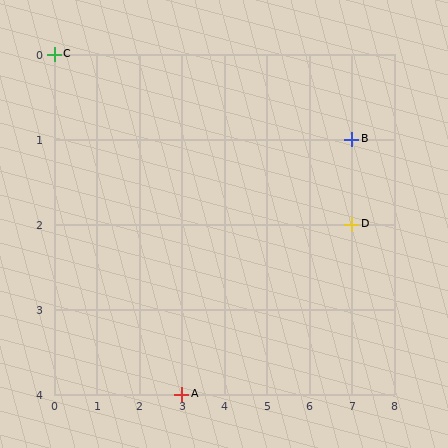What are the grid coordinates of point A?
Point A is at grid coordinates (3, 4).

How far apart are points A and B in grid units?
Points A and B are 4 columns and 3 rows apart (about 5.0 grid units diagonally).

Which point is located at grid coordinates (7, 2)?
Point D is at (7, 2).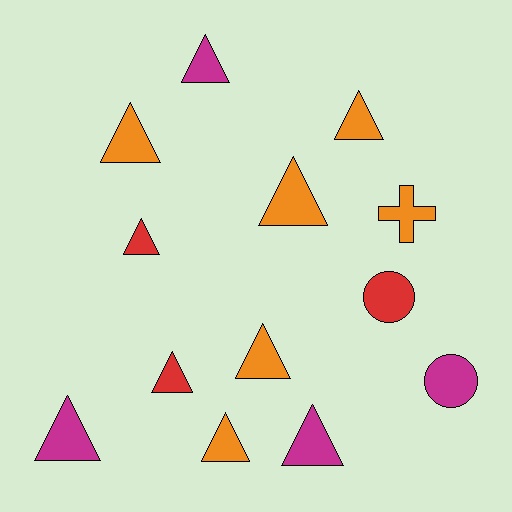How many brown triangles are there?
There are no brown triangles.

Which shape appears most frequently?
Triangle, with 10 objects.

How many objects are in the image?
There are 13 objects.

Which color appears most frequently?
Orange, with 6 objects.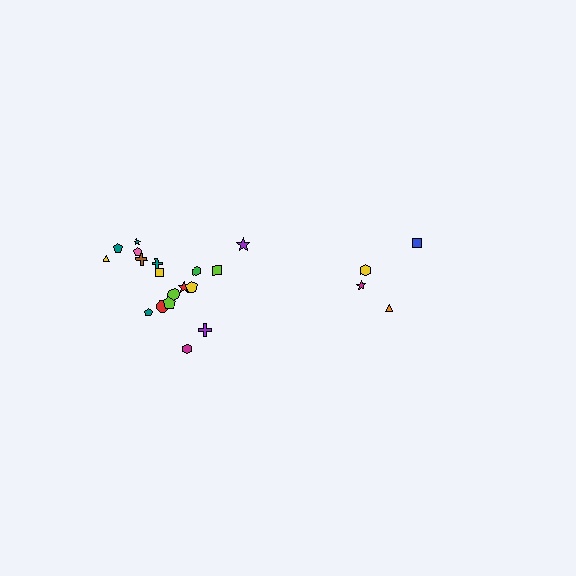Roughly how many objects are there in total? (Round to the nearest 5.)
Roughly 20 objects in total.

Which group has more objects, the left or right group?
The left group.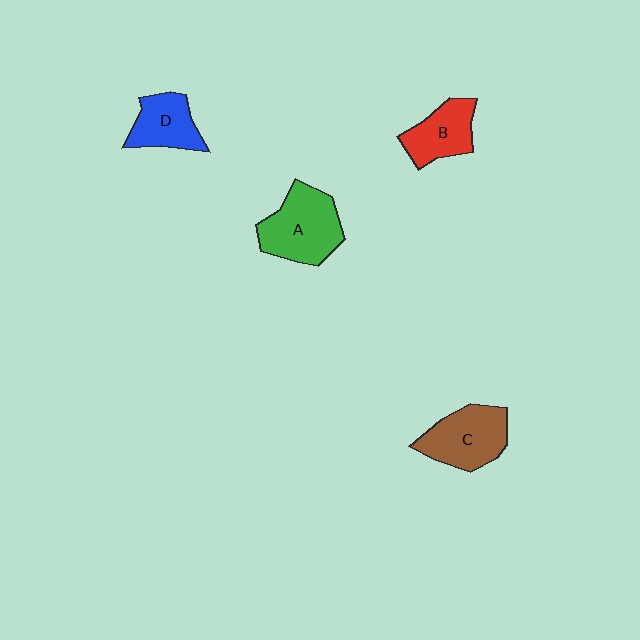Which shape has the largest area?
Shape A (green).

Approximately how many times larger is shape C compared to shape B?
Approximately 1.3 times.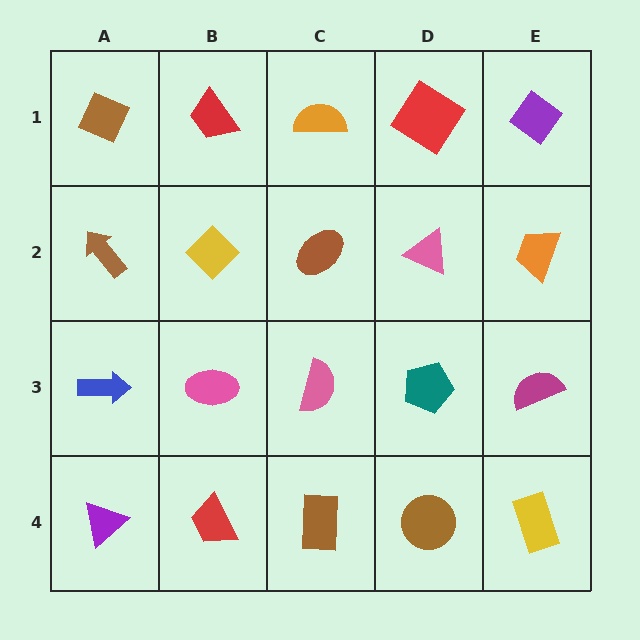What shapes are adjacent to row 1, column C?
A brown ellipse (row 2, column C), a red trapezoid (row 1, column B), a red diamond (row 1, column D).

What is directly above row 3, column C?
A brown ellipse.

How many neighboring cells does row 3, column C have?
4.